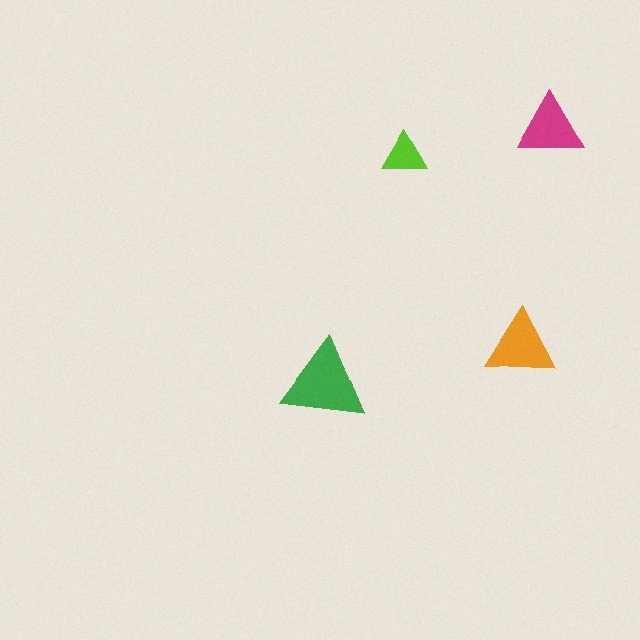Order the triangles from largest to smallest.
the green one, the orange one, the magenta one, the lime one.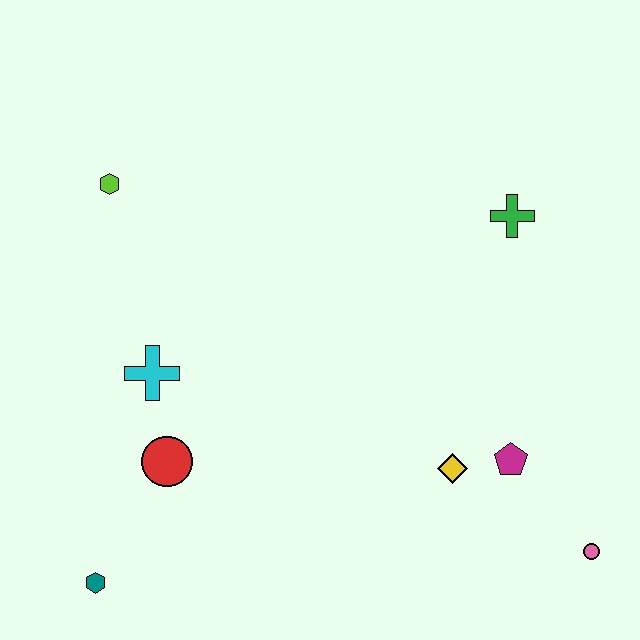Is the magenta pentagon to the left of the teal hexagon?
No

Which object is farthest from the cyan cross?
The pink circle is farthest from the cyan cross.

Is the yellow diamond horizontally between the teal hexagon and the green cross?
Yes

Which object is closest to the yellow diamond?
The magenta pentagon is closest to the yellow diamond.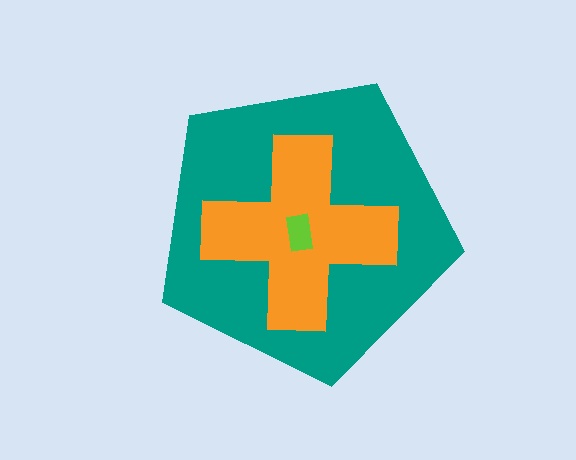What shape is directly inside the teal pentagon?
The orange cross.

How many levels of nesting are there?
3.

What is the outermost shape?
The teal pentagon.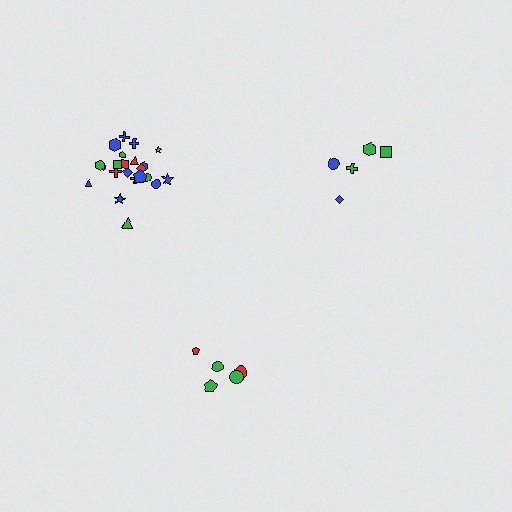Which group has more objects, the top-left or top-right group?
The top-left group.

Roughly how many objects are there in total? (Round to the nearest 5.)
Roughly 30 objects in total.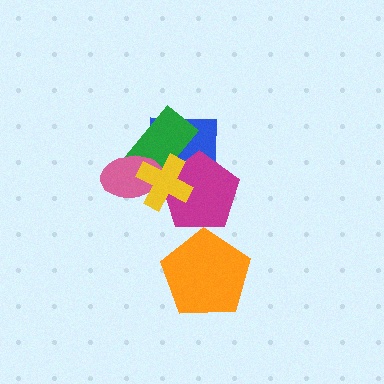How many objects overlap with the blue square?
4 objects overlap with the blue square.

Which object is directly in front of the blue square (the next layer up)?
The magenta pentagon is directly in front of the blue square.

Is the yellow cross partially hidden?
No, no other shape covers it.